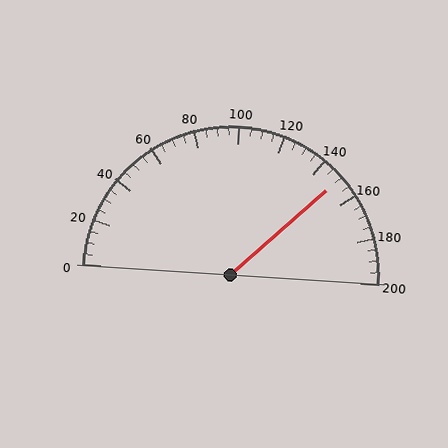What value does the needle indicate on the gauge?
The needle indicates approximately 150.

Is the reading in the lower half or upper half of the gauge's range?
The reading is in the upper half of the range (0 to 200).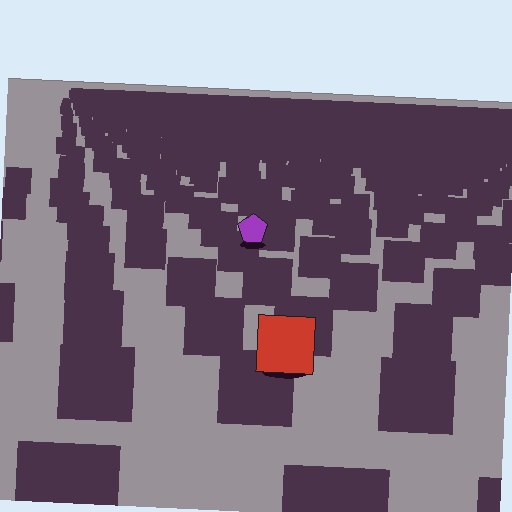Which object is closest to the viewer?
The red square is closest. The texture marks near it are larger and more spread out.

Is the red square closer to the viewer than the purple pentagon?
Yes. The red square is closer — you can tell from the texture gradient: the ground texture is coarser near it.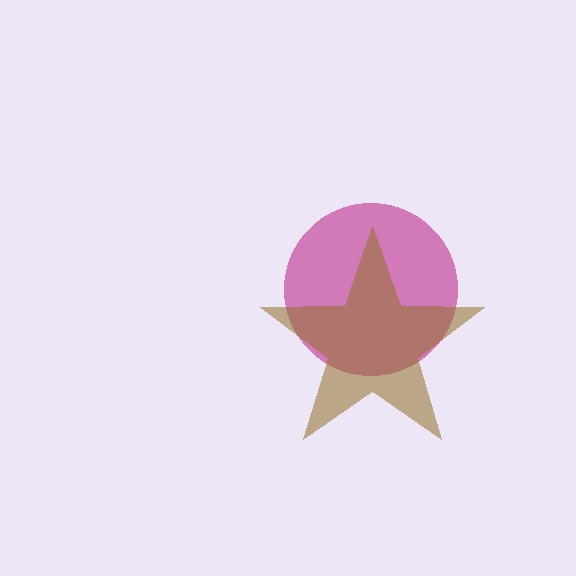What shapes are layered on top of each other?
The layered shapes are: a magenta circle, a brown star.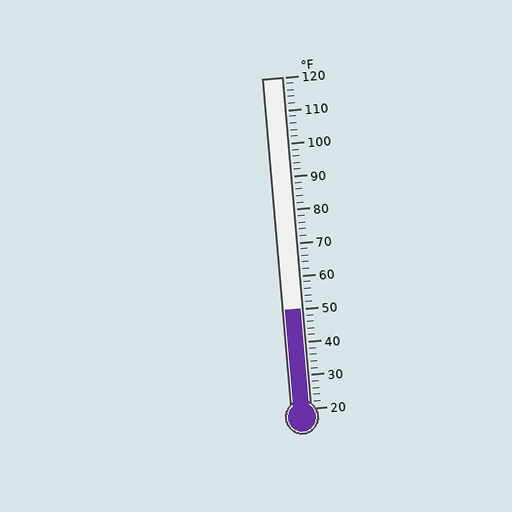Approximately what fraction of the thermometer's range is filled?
The thermometer is filled to approximately 30% of its range.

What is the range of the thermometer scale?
The thermometer scale ranges from 20°F to 120°F.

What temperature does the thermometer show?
The thermometer shows approximately 50°F.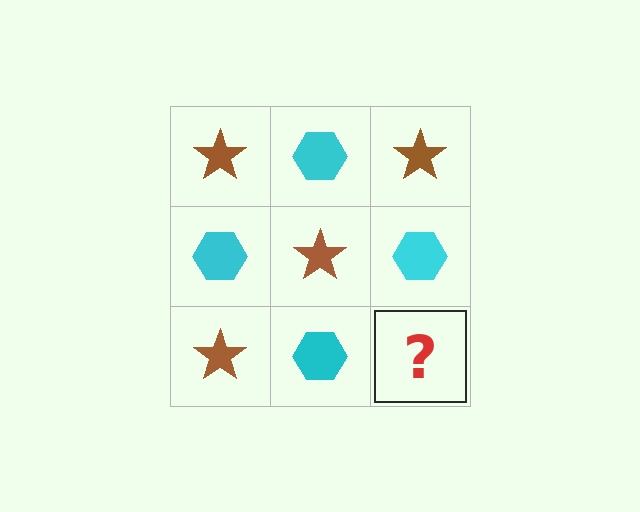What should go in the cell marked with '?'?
The missing cell should contain a brown star.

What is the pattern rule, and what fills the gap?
The rule is that it alternates brown star and cyan hexagon in a checkerboard pattern. The gap should be filled with a brown star.